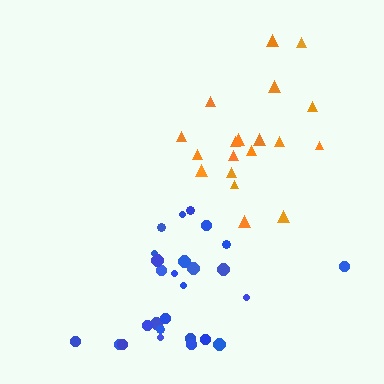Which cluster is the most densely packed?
Orange.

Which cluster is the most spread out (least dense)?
Blue.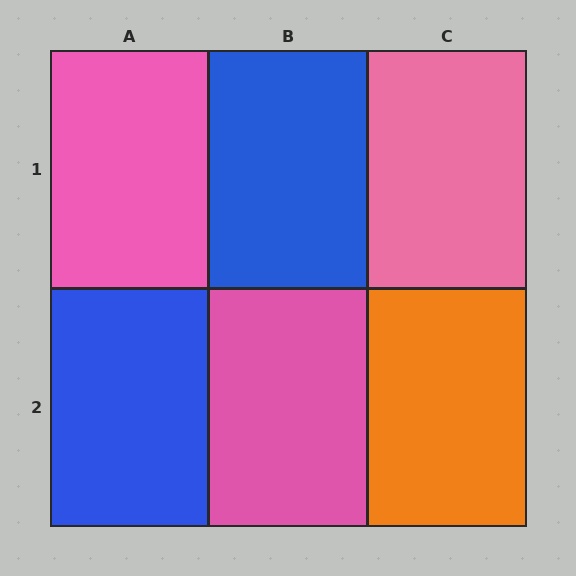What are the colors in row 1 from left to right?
Pink, blue, pink.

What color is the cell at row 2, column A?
Blue.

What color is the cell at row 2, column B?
Pink.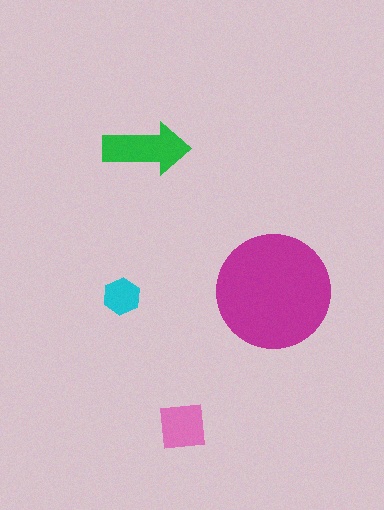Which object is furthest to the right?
The magenta circle is rightmost.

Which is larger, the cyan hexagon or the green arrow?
The green arrow.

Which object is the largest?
The magenta circle.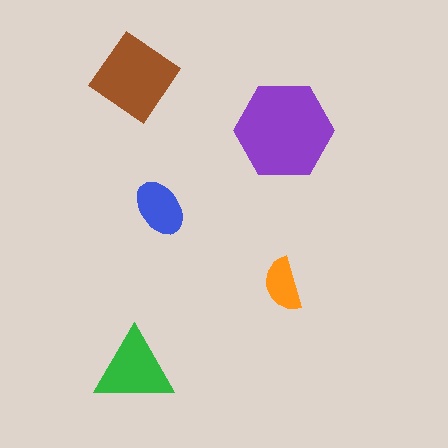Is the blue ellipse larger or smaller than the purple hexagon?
Smaller.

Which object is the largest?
The purple hexagon.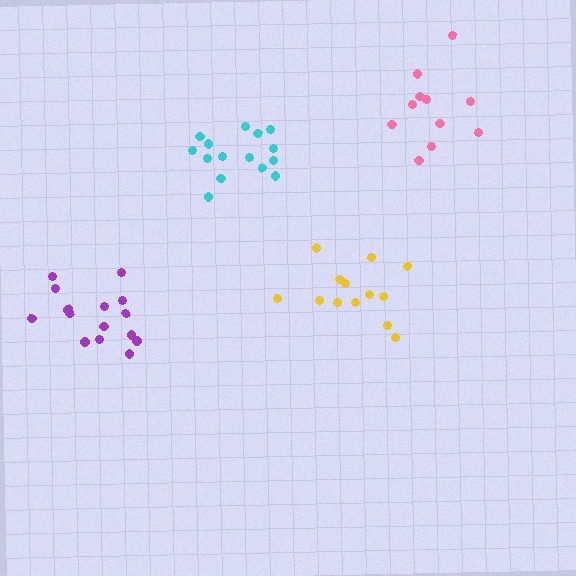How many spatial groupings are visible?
There are 4 spatial groupings.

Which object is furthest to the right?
The pink cluster is rightmost.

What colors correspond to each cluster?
The clusters are colored: purple, pink, cyan, yellow.